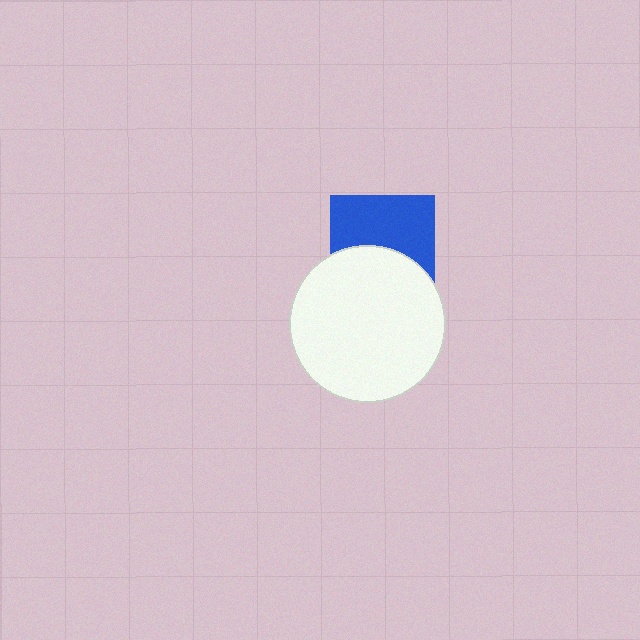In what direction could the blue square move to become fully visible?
The blue square could move up. That would shift it out from behind the white circle entirely.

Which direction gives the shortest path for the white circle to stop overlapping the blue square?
Moving down gives the shortest separation.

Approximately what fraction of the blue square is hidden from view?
Roughly 44% of the blue square is hidden behind the white circle.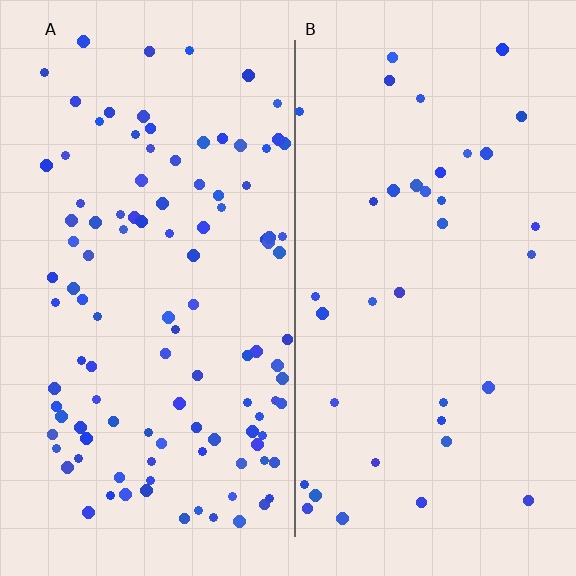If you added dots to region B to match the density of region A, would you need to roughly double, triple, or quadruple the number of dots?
Approximately triple.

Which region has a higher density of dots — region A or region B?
A (the left).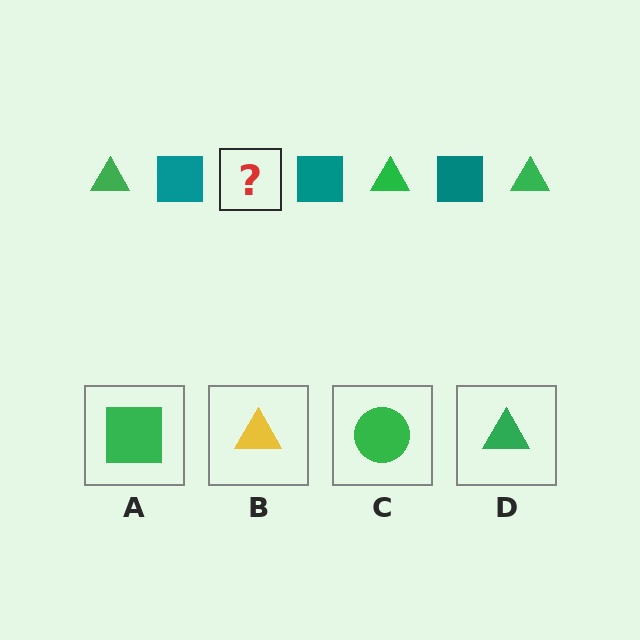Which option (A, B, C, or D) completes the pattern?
D.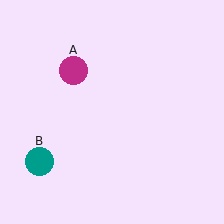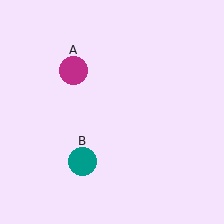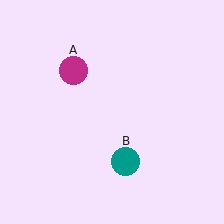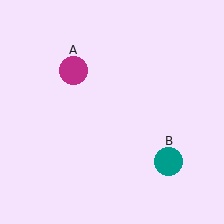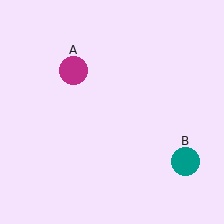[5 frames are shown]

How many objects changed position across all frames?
1 object changed position: teal circle (object B).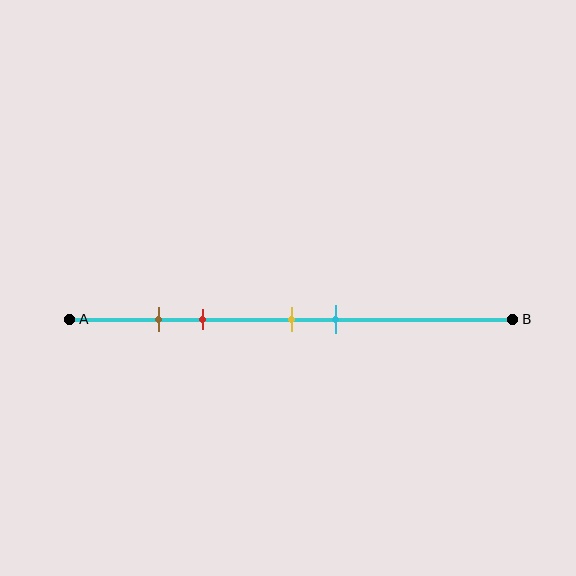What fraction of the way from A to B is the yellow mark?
The yellow mark is approximately 50% (0.5) of the way from A to B.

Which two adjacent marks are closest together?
The brown and red marks are the closest adjacent pair.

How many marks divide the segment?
There are 4 marks dividing the segment.